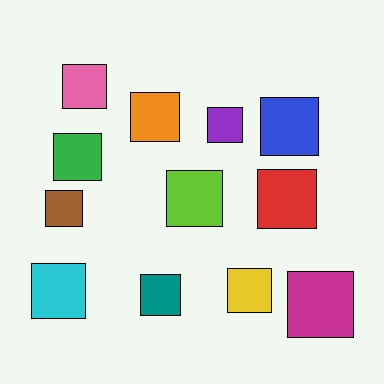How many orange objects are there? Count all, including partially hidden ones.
There is 1 orange object.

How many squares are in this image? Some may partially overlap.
There are 12 squares.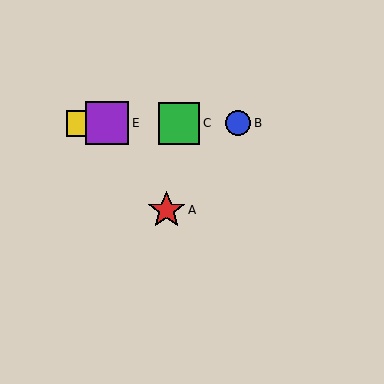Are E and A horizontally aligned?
No, E is at y≈123 and A is at y≈210.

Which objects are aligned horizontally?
Objects B, C, D, E are aligned horizontally.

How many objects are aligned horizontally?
4 objects (B, C, D, E) are aligned horizontally.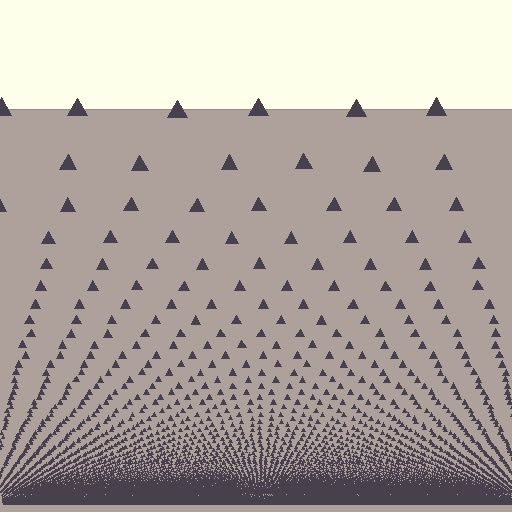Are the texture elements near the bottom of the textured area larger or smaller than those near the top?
Smaller. The gradient is inverted — elements near the bottom are smaller and denser.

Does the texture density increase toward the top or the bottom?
Density increases toward the bottom.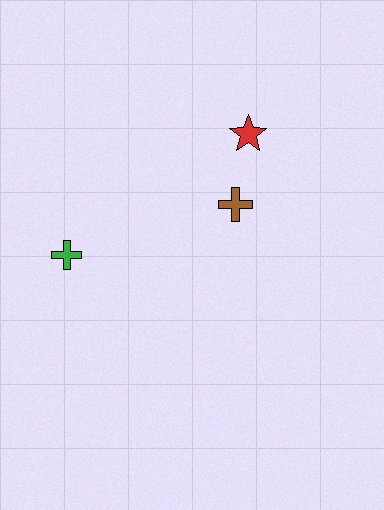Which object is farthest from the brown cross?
The green cross is farthest from the brown cross.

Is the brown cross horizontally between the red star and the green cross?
Yes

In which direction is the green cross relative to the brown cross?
The green cross is to the left of the brown cross.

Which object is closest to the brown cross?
The red star is closest to the brown cross.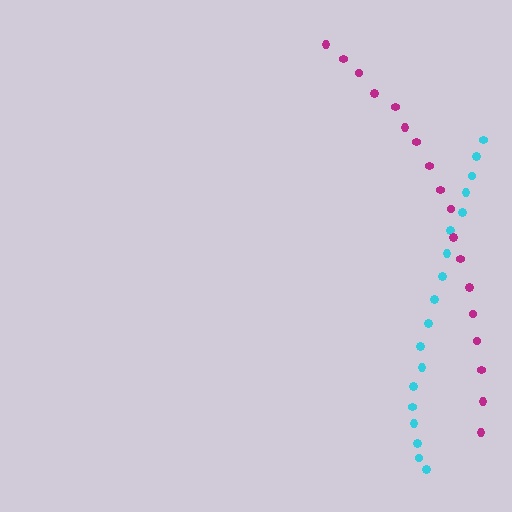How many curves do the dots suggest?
There are 2 distinct paths.